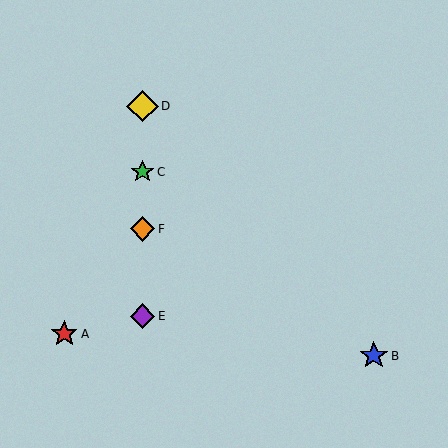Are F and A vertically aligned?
No, F is at x≈143 and A is at x≈64.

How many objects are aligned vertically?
4 objects (C, D, E, F) are aligned vertically.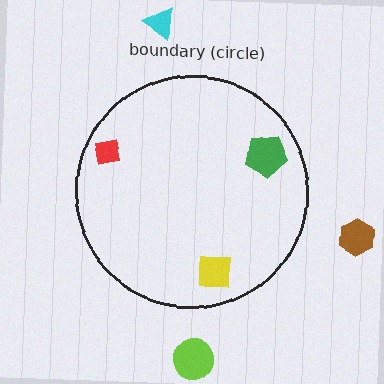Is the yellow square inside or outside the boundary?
Inside.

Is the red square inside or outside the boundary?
Inside.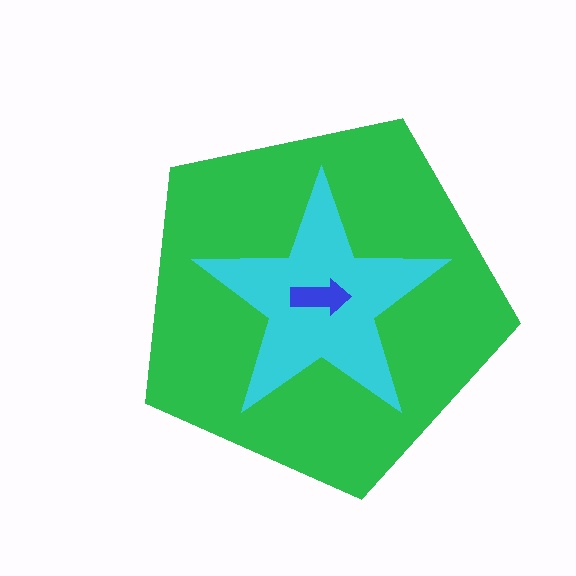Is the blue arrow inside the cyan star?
Yes.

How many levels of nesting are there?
3.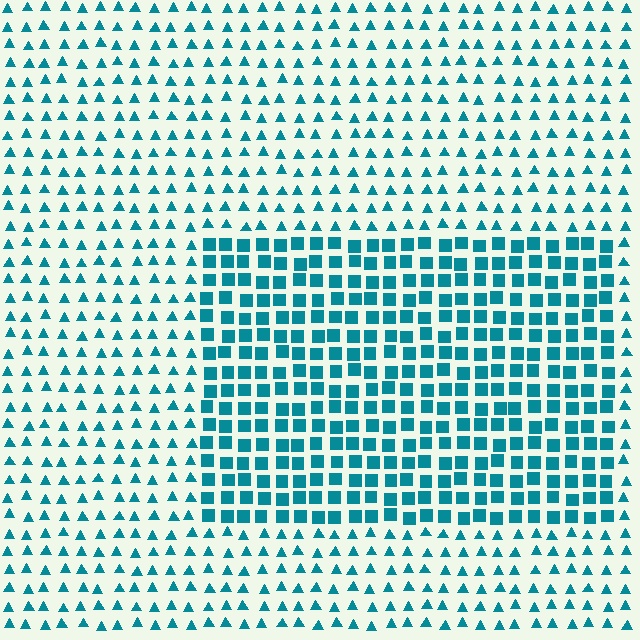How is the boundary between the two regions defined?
The boundary is defined by a change in element shape: squares inside vs. triangles outside. All elements share the same color and spacing.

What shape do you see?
I see a rectangle.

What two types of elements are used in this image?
The image uses squares inside the rectangle region and triangles outside it.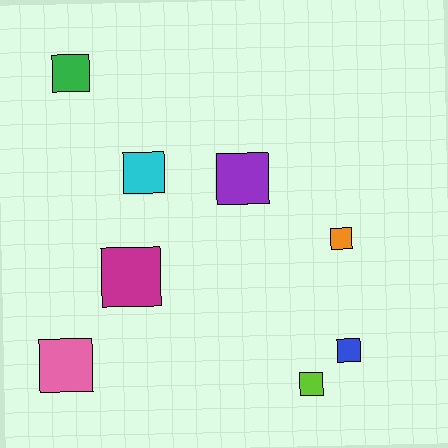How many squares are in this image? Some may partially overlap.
There are 8 squares.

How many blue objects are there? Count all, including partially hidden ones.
There is 1 blue object.